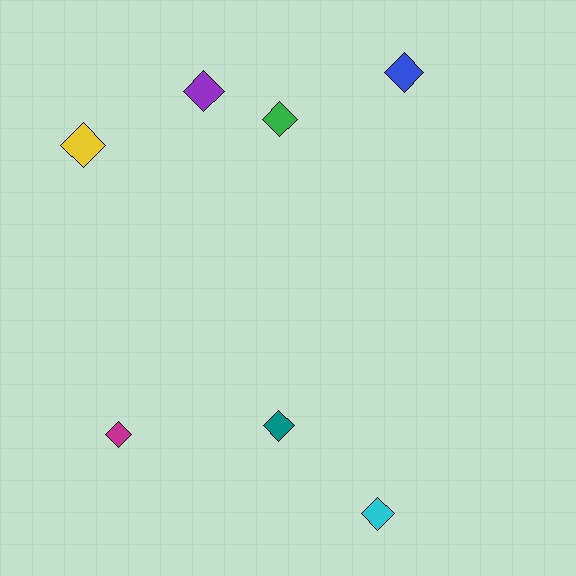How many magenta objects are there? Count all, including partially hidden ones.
There is 1 magenta object.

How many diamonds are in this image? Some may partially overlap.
There are 7 diamonds.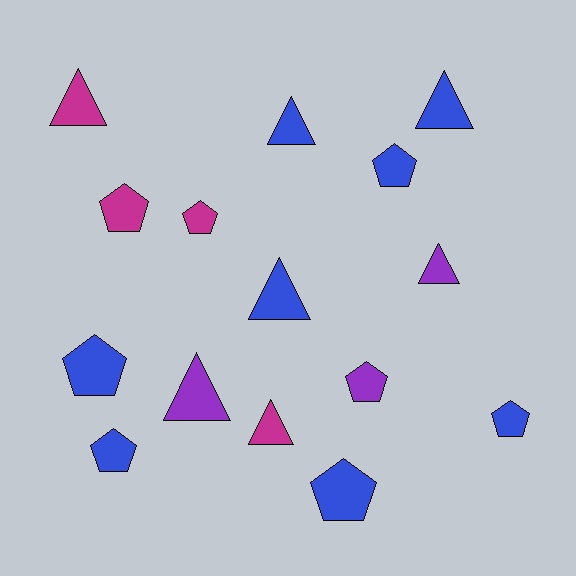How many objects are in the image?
There are 15 objects.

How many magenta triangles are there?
There are 2 magenta triangles.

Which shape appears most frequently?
Pentagon, with 8 objects.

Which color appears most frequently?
Blue, with 8 objects.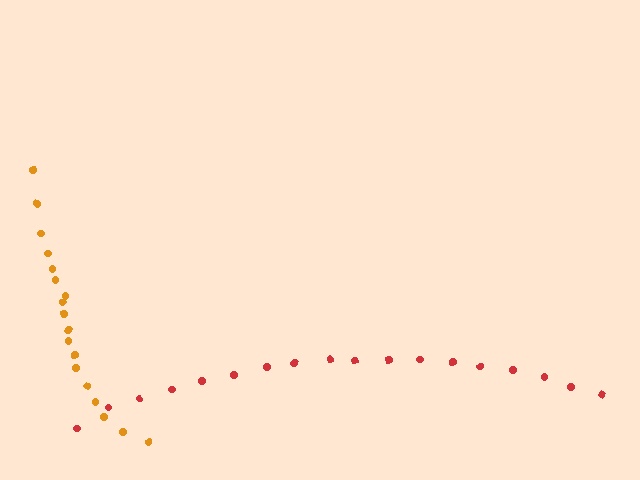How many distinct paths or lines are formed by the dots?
There are 2 distinct paths.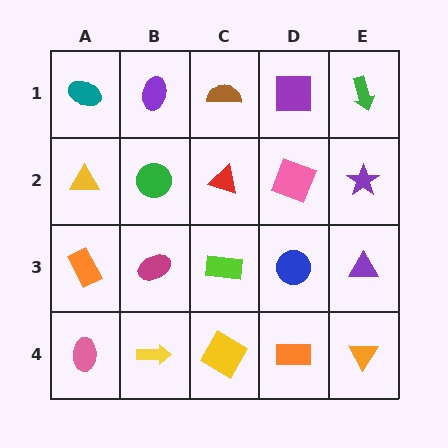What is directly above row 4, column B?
A magenta ellipse.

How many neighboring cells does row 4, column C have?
3.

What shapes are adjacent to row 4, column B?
A magenta ellipse (row 3, column B), a pink ellipse (row 4, column A), a yellow diamond (row 4, column C).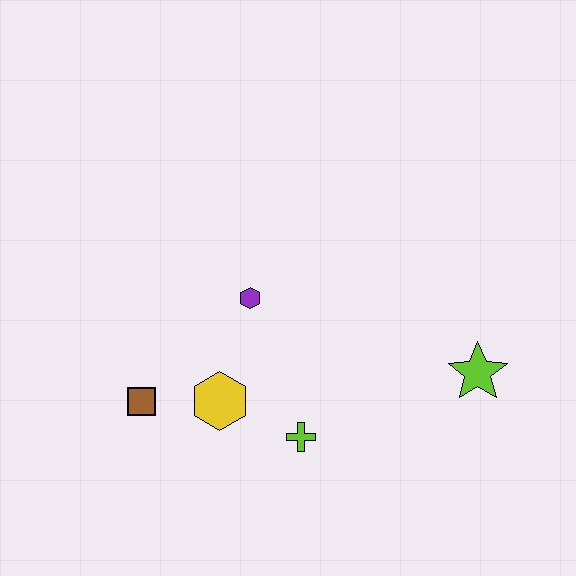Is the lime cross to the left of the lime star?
Yes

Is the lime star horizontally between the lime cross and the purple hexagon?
No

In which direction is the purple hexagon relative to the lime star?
The purple hexagon is to the left of the lime star.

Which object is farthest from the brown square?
The lime star is farthest from the brown square.